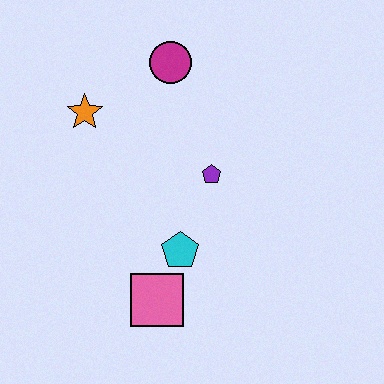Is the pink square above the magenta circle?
No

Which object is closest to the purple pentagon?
The cyan pentagon is closest to the purple pentagon.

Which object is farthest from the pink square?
The magenta circle is farthest from the pink square.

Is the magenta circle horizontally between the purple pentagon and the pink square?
Yes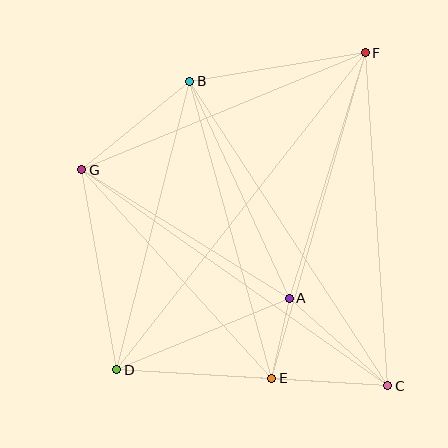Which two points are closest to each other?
Points A and E are closest to each other.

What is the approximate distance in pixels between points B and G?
The distance between B and G is approximately 140 pixels.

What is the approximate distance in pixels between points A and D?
The distance between A and D is approximately 187 pixels.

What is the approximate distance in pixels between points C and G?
The distance between C and G is approximately 374 pixels.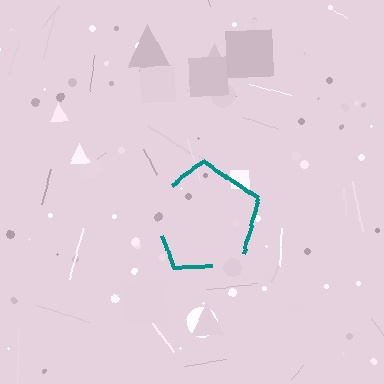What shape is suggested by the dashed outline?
The dashed outline suggests a pentagon.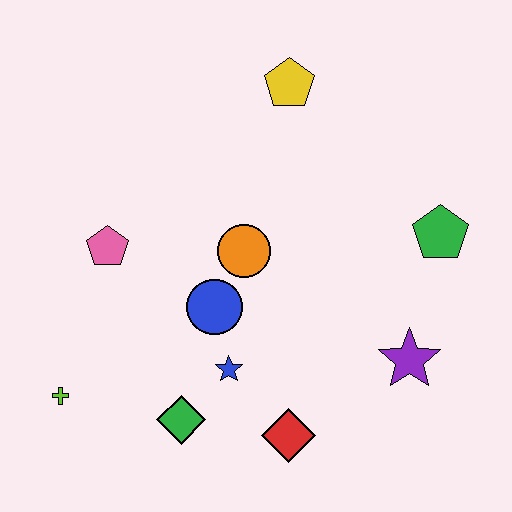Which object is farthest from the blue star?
The yellow pentagon is farthest from the blue star.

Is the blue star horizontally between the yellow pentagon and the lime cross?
Yes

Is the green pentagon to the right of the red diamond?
Yes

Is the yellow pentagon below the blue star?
No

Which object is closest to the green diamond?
The blue star is closest to the green diamond.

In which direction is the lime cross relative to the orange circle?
The lime cross is to the left of the orange circle.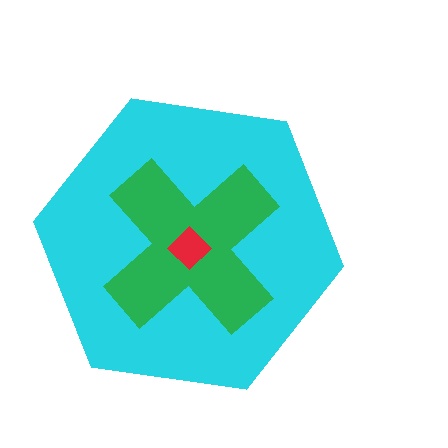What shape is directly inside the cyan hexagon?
The green cross.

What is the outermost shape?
The cyan hexagon.